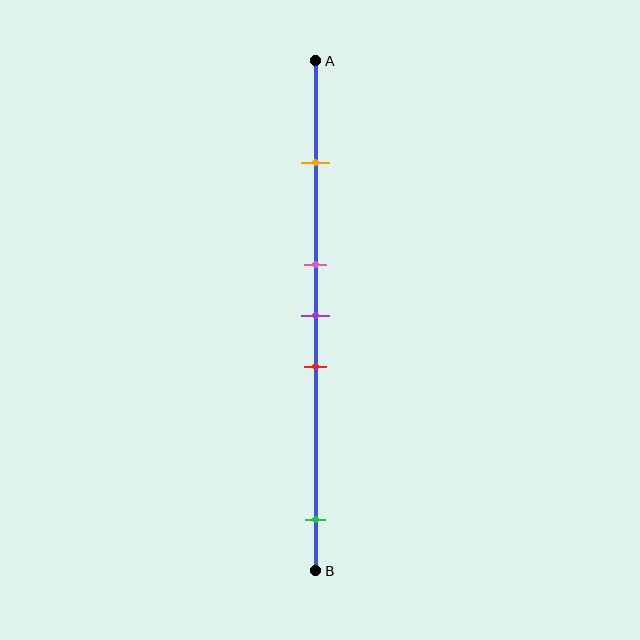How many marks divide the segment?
There are 5 marks dividing the segment.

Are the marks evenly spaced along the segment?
No, the marks are not evenly spaced.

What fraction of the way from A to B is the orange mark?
The orange mark is approximately 20% (0.2) of the way from A to B.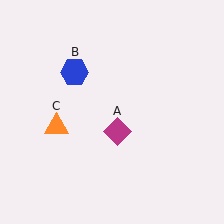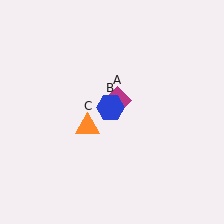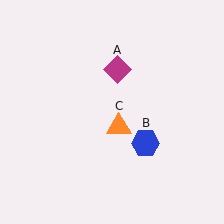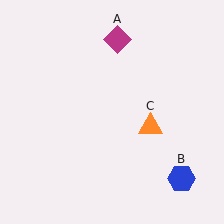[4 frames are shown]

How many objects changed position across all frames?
3 objects changed position: magenta diamond (object A), blue hexagon (object B), orange triangle (object C).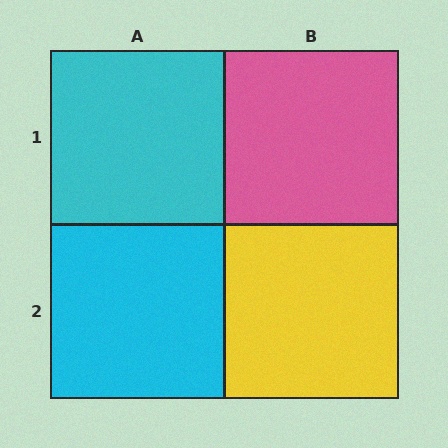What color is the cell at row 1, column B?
Pink.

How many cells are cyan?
2 cells are cyan.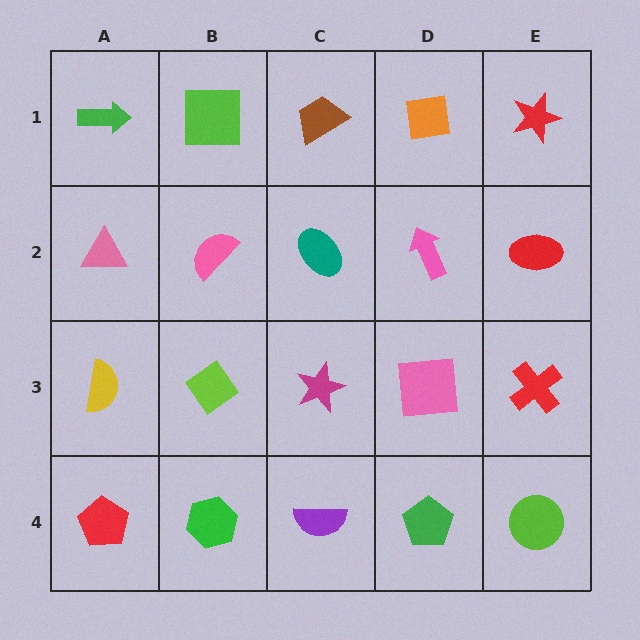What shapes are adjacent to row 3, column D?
A pink arrow (row 2, column D), a green pentagon (row 4, column D), a magenta star (row 3, column C), a red cross (row 3, column E).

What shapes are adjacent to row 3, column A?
A pink triangle (row 2, column A), a red pentagon (row 4, column A), a lime diamond (row 3, column B).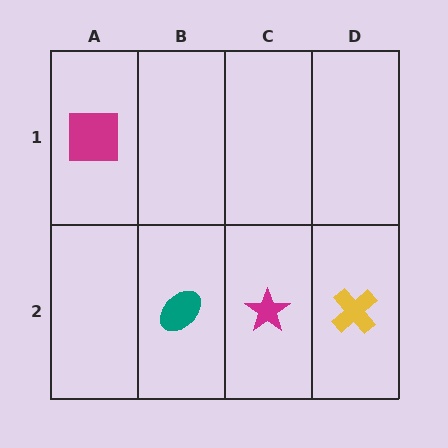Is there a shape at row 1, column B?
No, that cell is empty.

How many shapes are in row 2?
3 shapes.